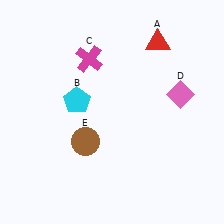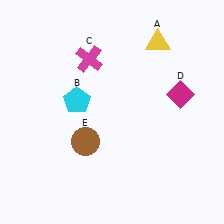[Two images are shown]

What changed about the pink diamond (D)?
In Image 1, D is pink. In Image 2, it changed to magenta.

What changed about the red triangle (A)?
In Image 1, A is red. In Image 2, it changed to yellow.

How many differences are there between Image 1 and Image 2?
There are 2 differences between the two images.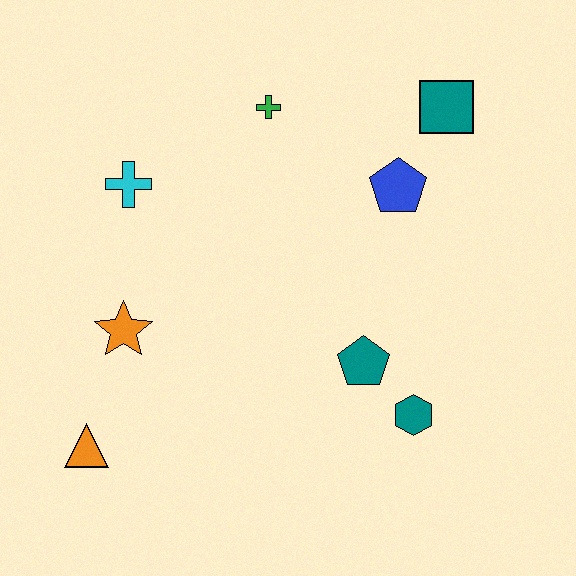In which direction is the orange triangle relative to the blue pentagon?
The orange triangle is to the left of the blue pentagon.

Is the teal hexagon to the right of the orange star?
Yes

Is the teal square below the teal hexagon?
No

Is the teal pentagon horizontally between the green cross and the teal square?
Yes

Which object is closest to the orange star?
The orange triangle is closest to the orange star.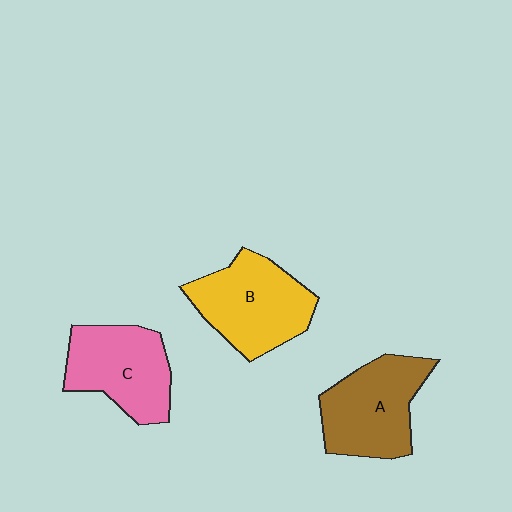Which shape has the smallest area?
Shape C (pink).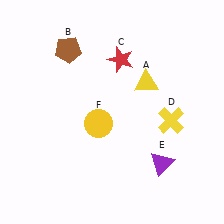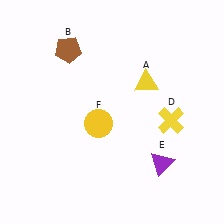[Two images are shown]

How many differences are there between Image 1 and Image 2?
There is 1 difference between the two images.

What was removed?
The red star (C) was removed in Image 2.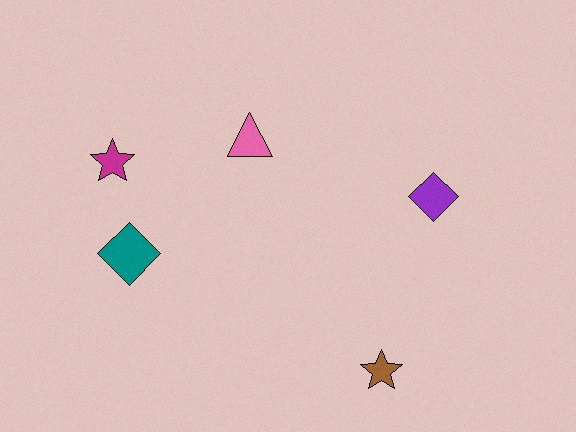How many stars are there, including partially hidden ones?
There are 2 stars.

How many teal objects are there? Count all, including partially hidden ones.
There is 1 teal object.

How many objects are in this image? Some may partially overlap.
There are 5 objects.